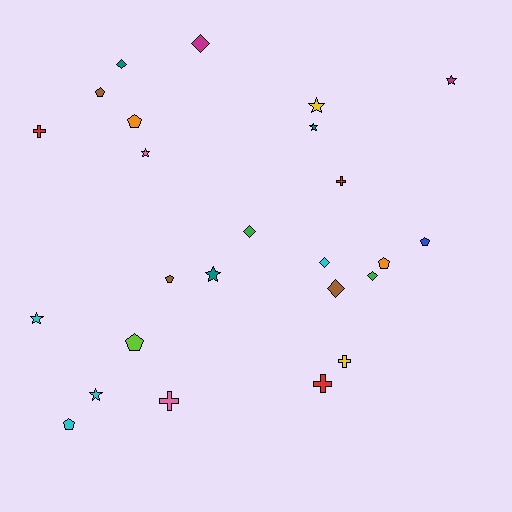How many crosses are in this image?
There are 5 crosses.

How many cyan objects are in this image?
There are 4 cyan objects.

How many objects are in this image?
There are 25 objects.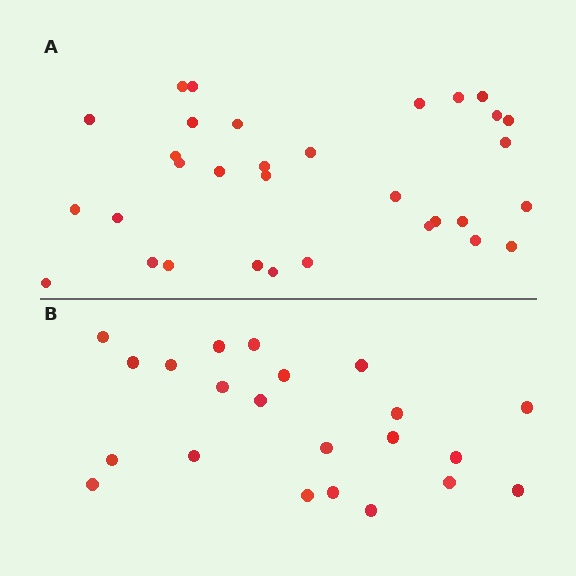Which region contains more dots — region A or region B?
Region A (the top region) has more dots.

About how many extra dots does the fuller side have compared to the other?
Region A has roughly 10 or so more dots than region B.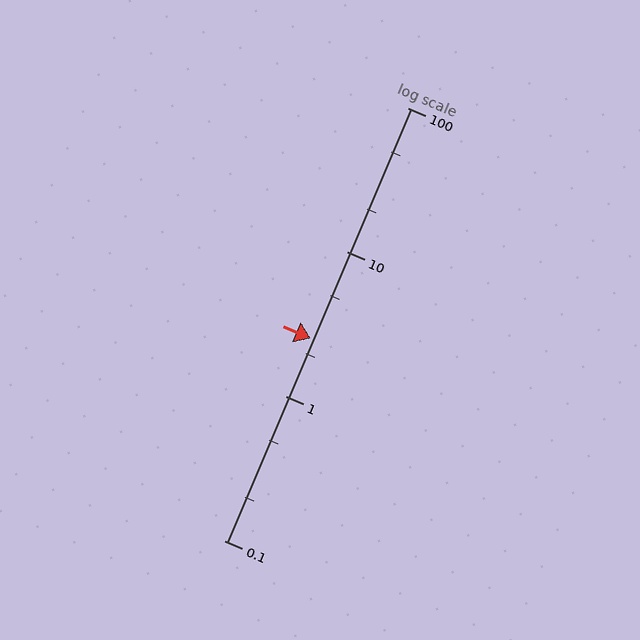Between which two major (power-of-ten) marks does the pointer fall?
The pointer is between 1 and 10.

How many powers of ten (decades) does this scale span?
The scale spans 3 decades, from 0.1 to 100.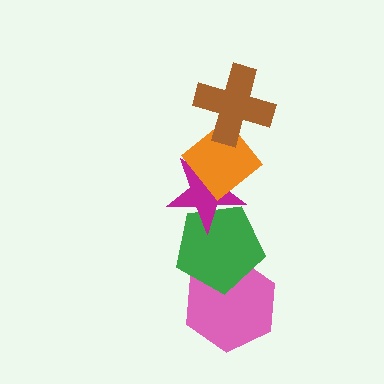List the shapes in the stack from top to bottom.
From top to bottom: the brown cross, the orange diamond, the magenta star, the green pentagon, the pink hexagon.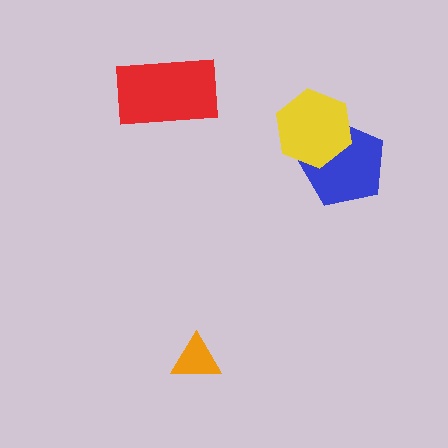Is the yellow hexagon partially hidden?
No, no other shape covers it.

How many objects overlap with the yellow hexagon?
1 object overlaps with the yellow hexagon.